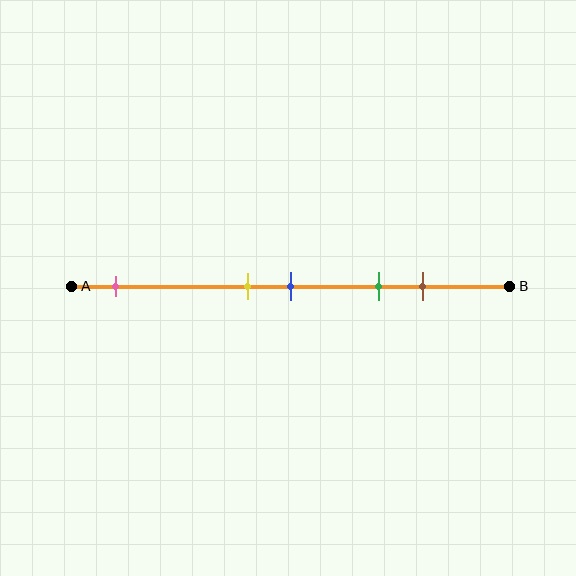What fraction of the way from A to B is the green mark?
The green mark is approximately 70% (0.7) of the way from A to B.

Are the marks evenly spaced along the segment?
No, the marks are not evenly spaced.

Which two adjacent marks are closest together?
The yellow and blue marks are the closest adjacent pair.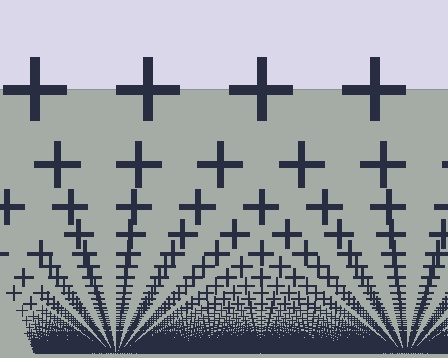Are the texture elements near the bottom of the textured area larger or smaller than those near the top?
Smaller. The gradient is inverted — elements near the bottom are smaller and denser.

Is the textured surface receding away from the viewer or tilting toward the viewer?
The surface appears to tilt toward the viewer. Texture elements get larger and sparser toward the top.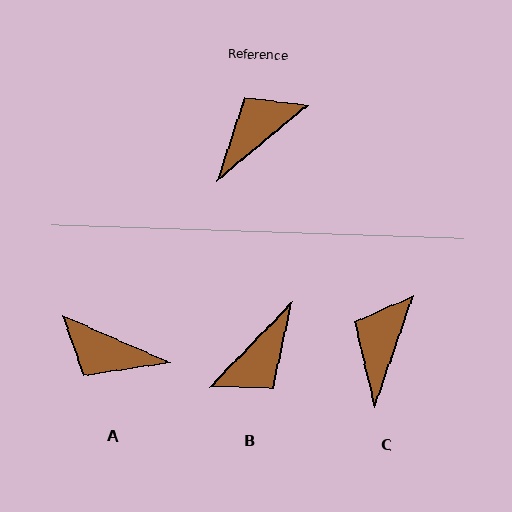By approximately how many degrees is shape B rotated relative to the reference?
Approximately 174 degrees clockwise.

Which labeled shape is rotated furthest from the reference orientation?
B, about 174 degrees away.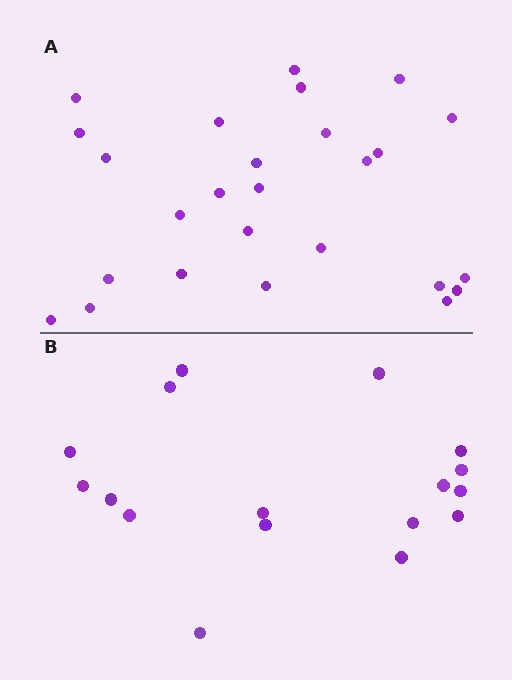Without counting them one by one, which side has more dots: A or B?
Region A (the top region) has more dots.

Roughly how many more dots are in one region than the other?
Region A has roughly 8 or so more dots than region B.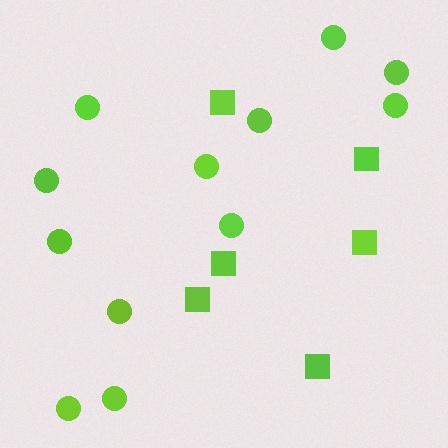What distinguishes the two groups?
There are 2 groups: one group of squares (6) and one group of circles (12).